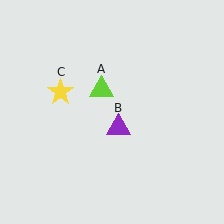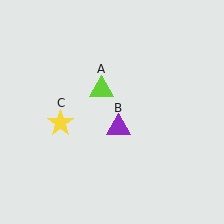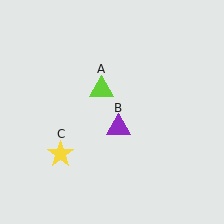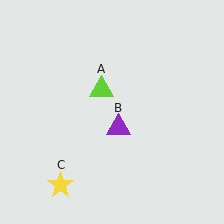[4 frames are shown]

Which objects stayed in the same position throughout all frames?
Lime triangle (object A) and purple triangle (object B) remained stationary.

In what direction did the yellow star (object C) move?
The yellow star (object C) moved down.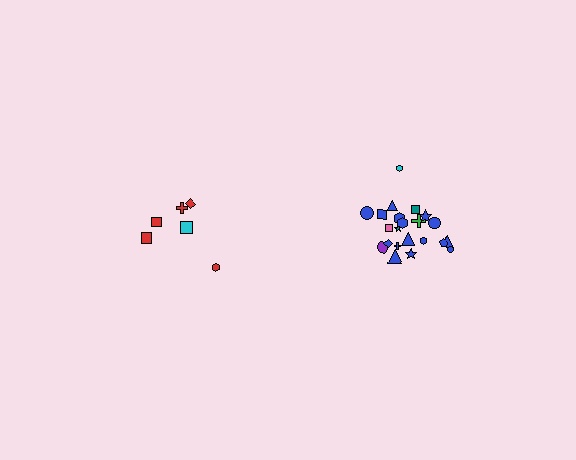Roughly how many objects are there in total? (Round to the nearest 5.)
Roughly 30 objects in total.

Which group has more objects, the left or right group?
The right group.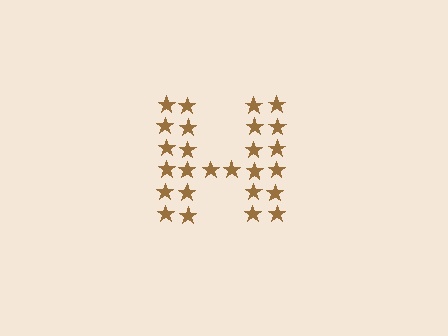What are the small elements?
The small elements are stars.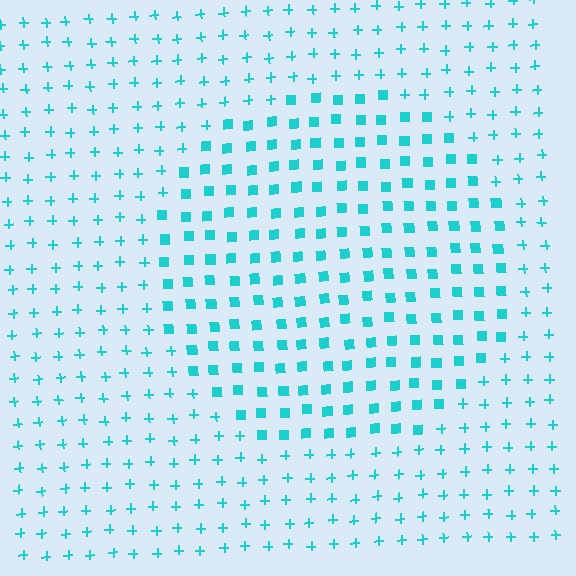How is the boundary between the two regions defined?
The boundary is defined by a change in element shape: squares inside vs. plus signs outside. All elements share the same color and spacing.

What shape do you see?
I see a circle.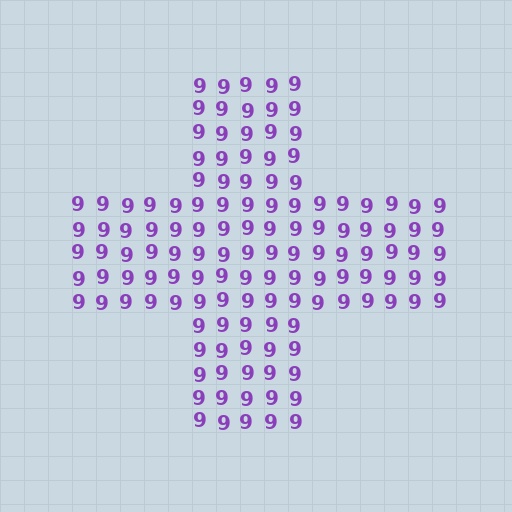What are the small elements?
The small elements are digit 9's.